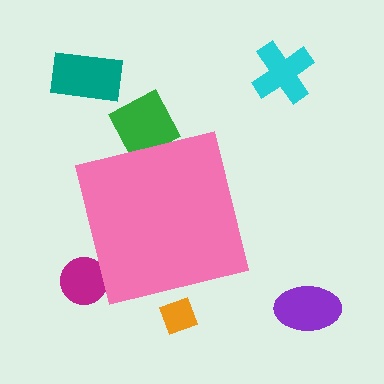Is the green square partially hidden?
Yes, the green square is partially hidden behind the pink square.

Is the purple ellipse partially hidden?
No, the purple ellipse is fully visible.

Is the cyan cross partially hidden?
No, the cyan cross is fully visible.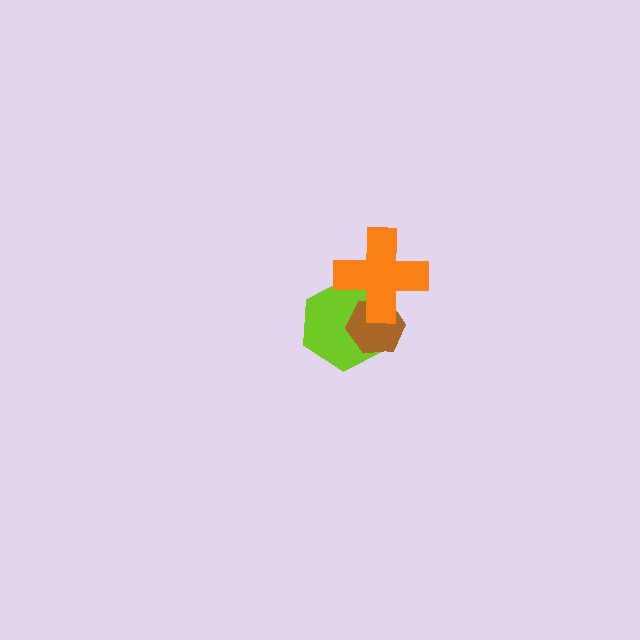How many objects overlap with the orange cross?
2 objects overlap with the orange cross.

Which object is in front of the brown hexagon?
The orange cross is in front of the brown hexagon.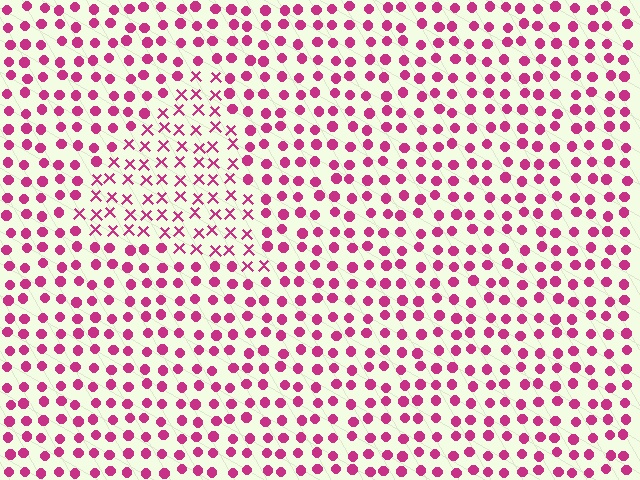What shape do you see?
I see a triangle.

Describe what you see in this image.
The image is filled with small magenta elements arranged in a uniform grid. A triangle-shaped region contains X marks, while the surrounding area contains circles. The boundary is defined purely by the change in element shape.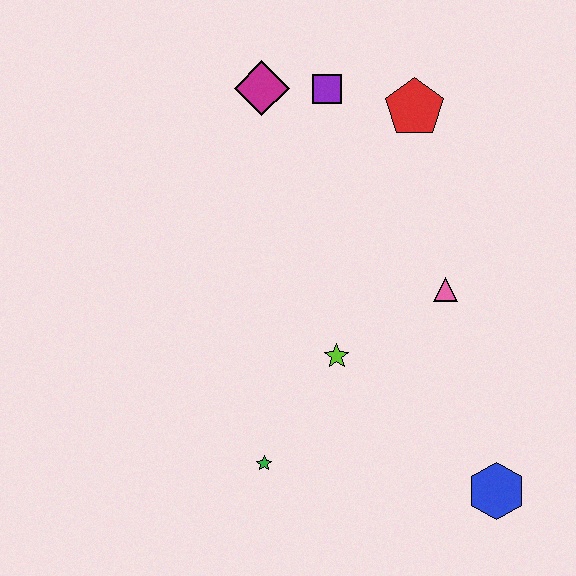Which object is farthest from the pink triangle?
The magenta diamond is farthest from the pink triangle.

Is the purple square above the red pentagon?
Yes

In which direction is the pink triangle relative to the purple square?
The pink triangle is below the purple square.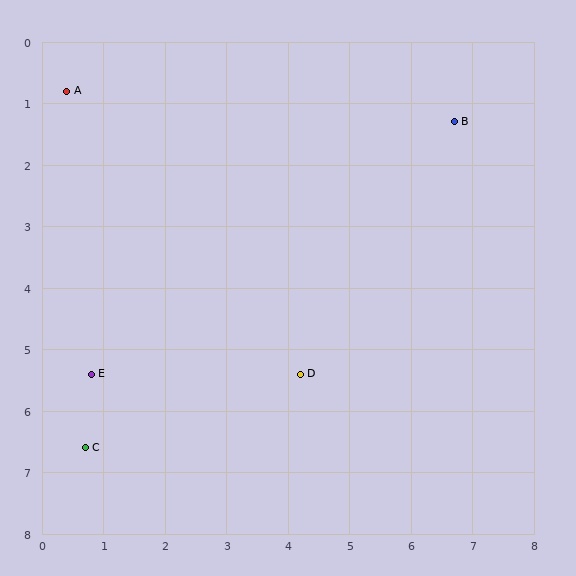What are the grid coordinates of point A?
Point A is at approximately (0.4, 0.8).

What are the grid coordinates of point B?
Point B is at approximately (6.7, 1.3).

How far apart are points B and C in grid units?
Points B and C are about 8.0 grid units apart.